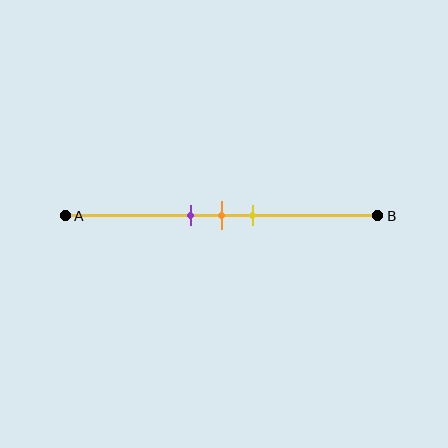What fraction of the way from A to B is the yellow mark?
The yellow mark is approximately 60% (0.6) of the way from A to B.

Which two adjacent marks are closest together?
The purple and orange marks are the closest adjacent pair.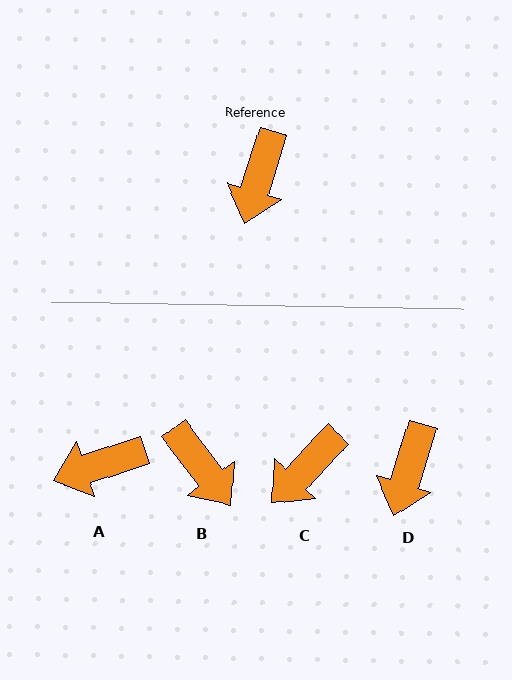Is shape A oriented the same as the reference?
No, it is off by about 54 degrees.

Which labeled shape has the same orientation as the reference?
D.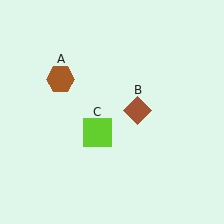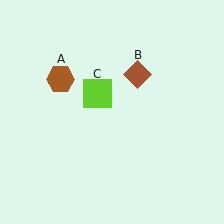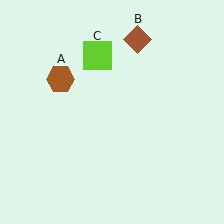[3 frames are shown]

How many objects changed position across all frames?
2 objects changed position: brown diamond (object B), lime square (object C).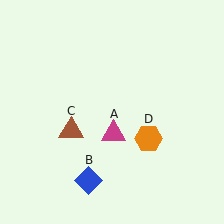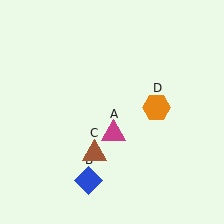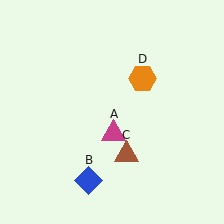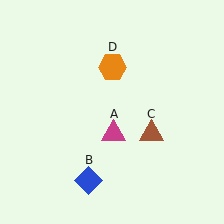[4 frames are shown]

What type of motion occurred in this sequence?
The brown triangle (object C), orange hexagon (object D) rotated counterclockwise around the center of the scene.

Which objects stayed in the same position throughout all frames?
Magenta triangle (object A) and blue diamond (object B) remained stationary.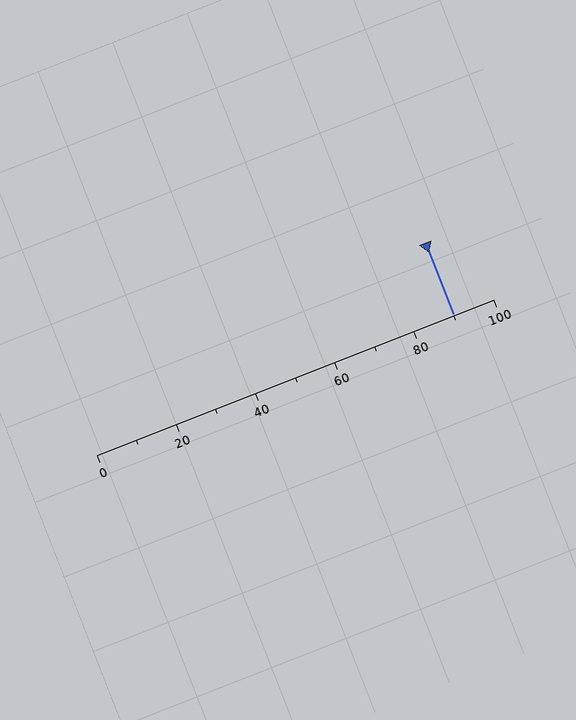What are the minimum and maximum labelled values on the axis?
The axis runs from 0 to 100.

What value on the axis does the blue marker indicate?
The marker indicates approximately 90.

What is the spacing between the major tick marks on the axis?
The major ticks are spaced 20 apart.